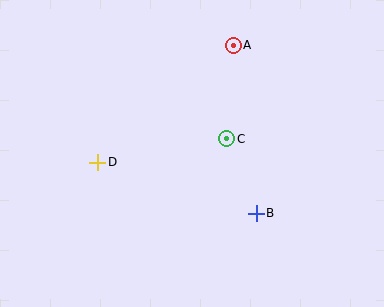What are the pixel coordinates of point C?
Point C is at (227, 139).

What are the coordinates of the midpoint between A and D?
The midpoint between A and D is at (165, 104).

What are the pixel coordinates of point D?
Point D is at (98, 162).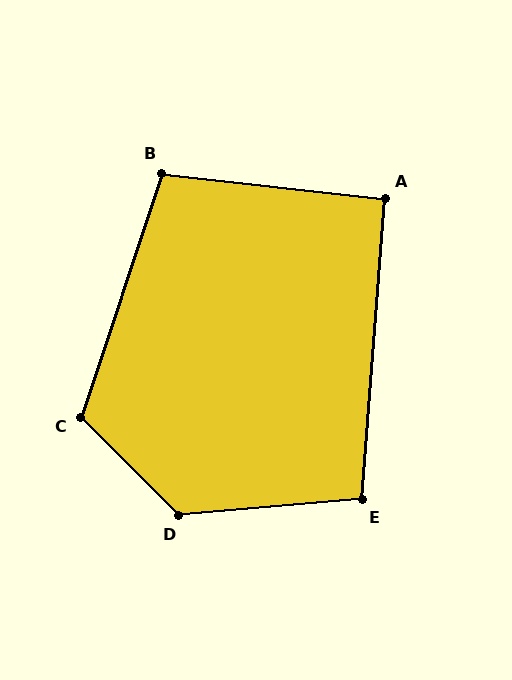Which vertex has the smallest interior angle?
A, at approximately 92 degrees.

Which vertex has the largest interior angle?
D, at approximately 130 degrees.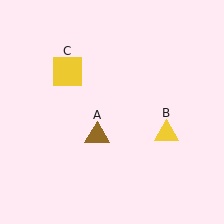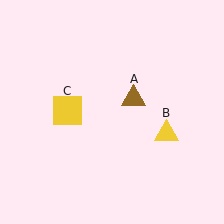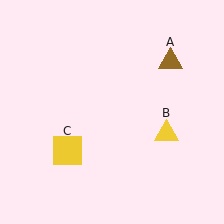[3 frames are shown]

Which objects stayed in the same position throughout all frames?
Yellow triangle (object B) remained stationary.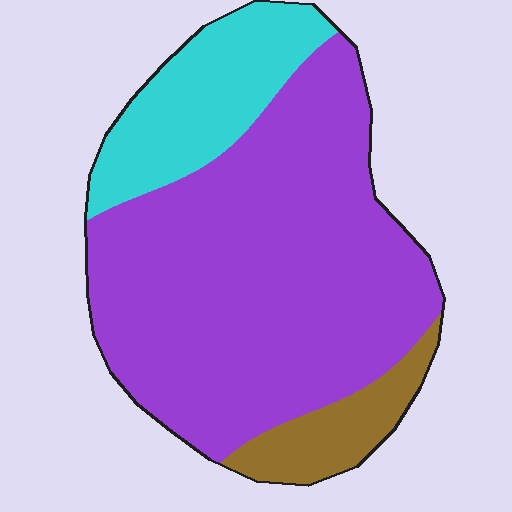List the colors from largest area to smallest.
From largest to smallest: purple, cyan, brown.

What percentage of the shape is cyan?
Cyan covers roughly 20% of the shape.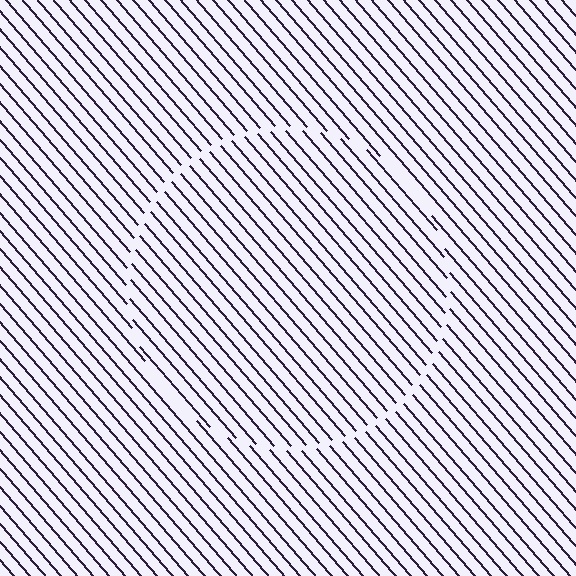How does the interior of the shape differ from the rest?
The interior of the shape contains the same grating, shifted by half a period — the contour is defined by the phase discontinuity where line-ends from the inner and outer gratings abut.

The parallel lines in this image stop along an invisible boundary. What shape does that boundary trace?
An illusory circle. The interior of the shape contains the same grating, shifted by half a period — the contour is defined by the phase discontinuity where line-ends from the inner and outer gratings abut.